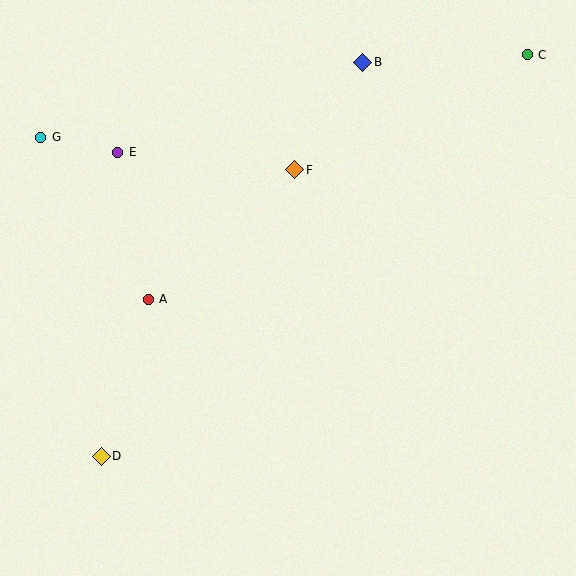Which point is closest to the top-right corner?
Point C is closest to the top-right corner.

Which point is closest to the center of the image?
Point F at (295, 170) is closest to the center.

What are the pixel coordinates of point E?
Point E is at (118, 152).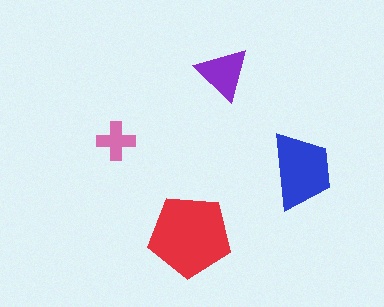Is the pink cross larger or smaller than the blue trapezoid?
Smaller.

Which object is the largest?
The red pentagon.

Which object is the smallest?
The pink cross.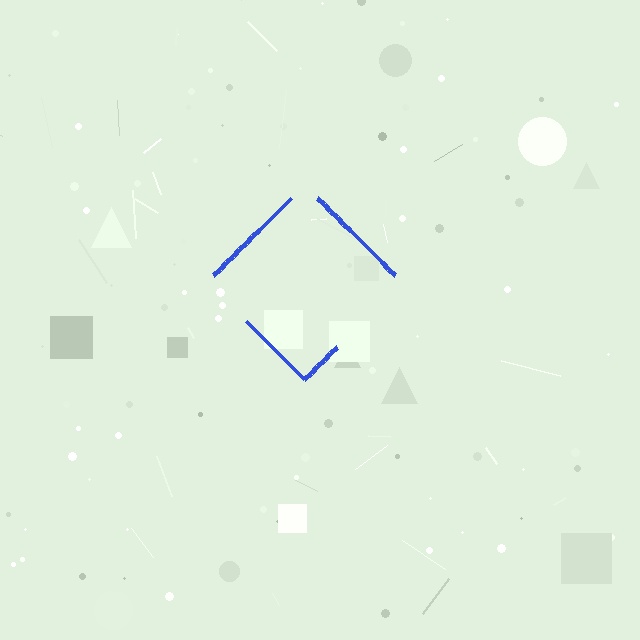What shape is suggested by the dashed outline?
The dashed outline suggests a diamond.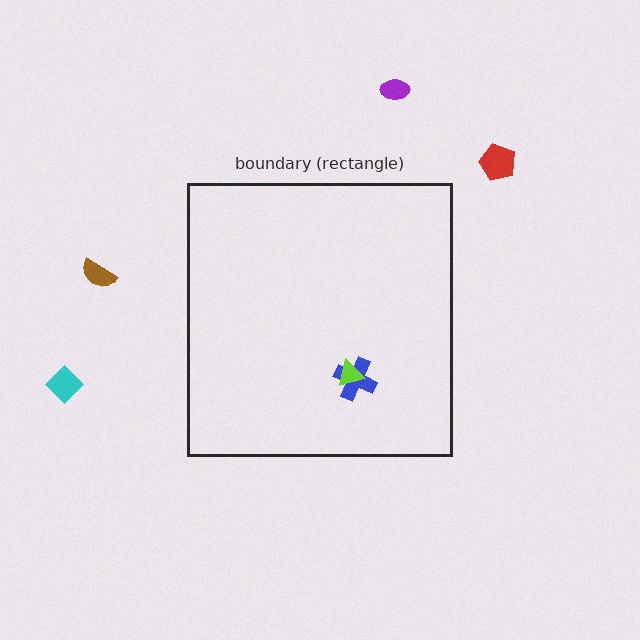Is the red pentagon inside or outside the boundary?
Outside.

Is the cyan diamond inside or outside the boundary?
Outside.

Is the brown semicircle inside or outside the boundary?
Outside.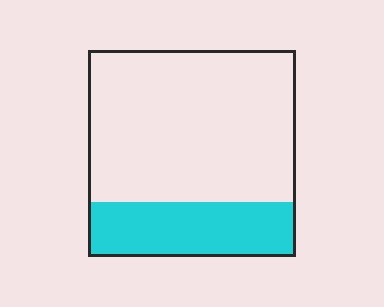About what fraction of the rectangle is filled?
About one quarter (1/4).